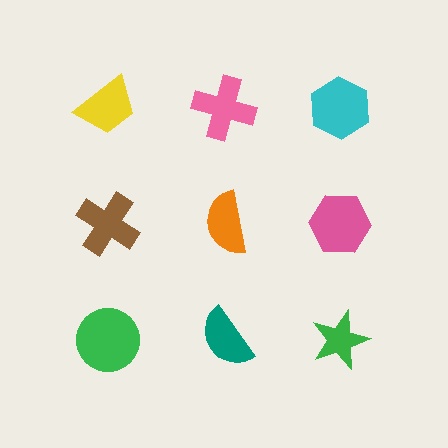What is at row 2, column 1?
A brown cross.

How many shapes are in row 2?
3 shapes.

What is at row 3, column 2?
A teal semicircle.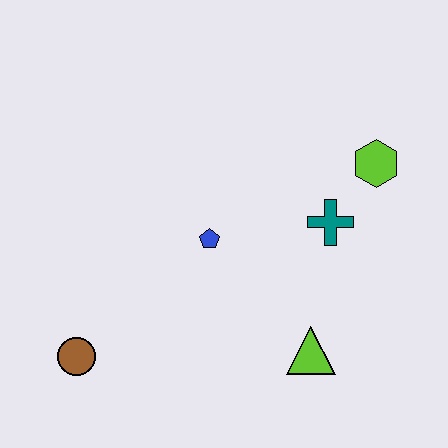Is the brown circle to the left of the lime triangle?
Yes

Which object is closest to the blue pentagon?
The teal cross is closest to the blue pentagon.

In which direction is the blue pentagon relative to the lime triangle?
The blue pentagon is above the lime triangle.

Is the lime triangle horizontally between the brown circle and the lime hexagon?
Yes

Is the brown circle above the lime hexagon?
No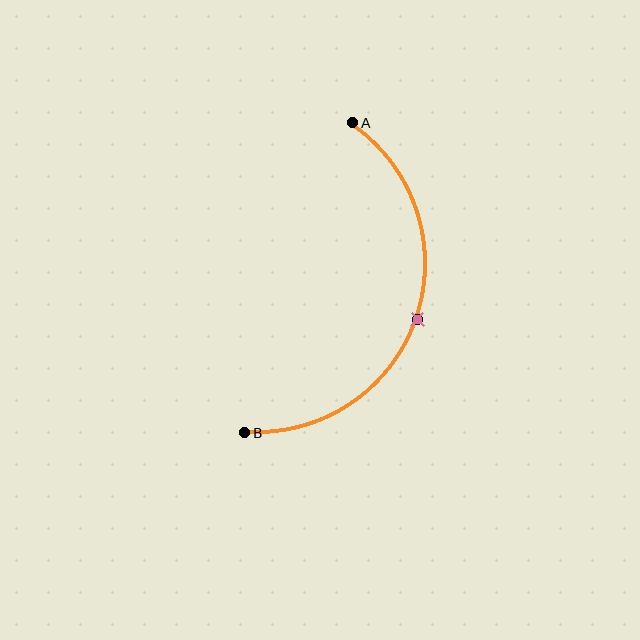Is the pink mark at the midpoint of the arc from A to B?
Yes. The pink mark lies on the arc at equal arc-length from both A and B — it is the arc midpoint.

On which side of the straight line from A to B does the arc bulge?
The arc bulges to the right of the straight line connecting A and B.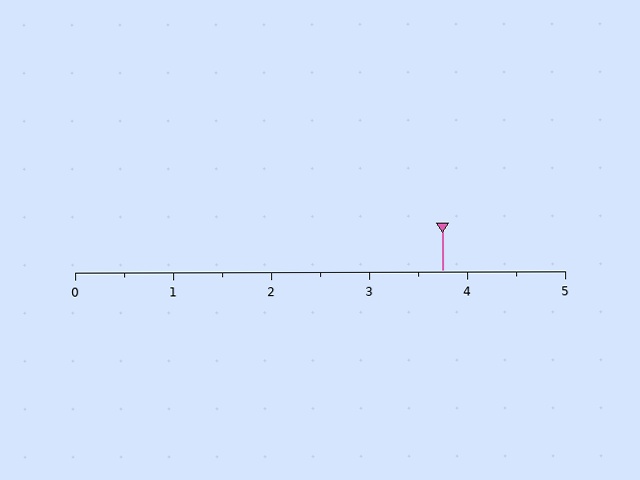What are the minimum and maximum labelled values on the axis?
The axis runs from 0 to 5.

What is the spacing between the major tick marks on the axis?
The major ticks are spaced 1 apart.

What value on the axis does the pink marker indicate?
The marker indicates approximately 3.8.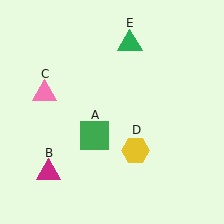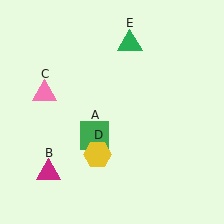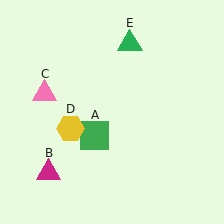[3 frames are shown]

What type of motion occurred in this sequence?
The yellow hexagon (object D) rotated clockwise around the center of the scene.